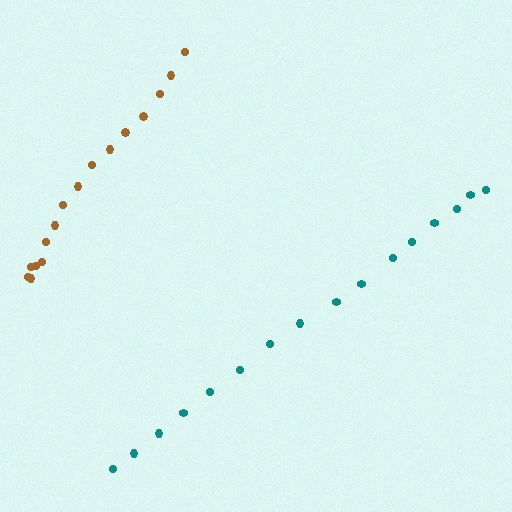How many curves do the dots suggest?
There are 2 distinct paths.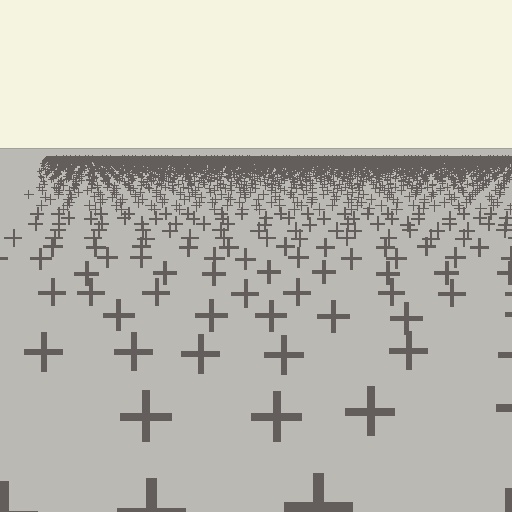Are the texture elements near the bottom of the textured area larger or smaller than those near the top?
Larger. Near the bottom, elements are closer to the viewer and appear at a bigger on-screen size.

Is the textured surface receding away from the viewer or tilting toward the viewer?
The surface is receding away from the viewer. Texture elements get smaller and denser toward the top.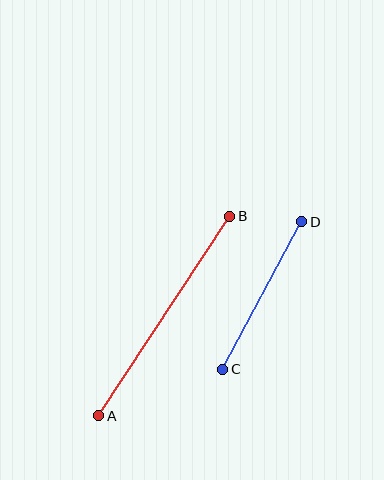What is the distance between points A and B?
The distance is approximately 239 pixels.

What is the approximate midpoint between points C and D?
The midpoint is at approximately (262, 296) pixels.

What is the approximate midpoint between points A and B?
The midpoint is at approximately (164, 316) pixels.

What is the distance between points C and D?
The distance is approximately 167 pixels.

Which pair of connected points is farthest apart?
Points A and B are farthest apart.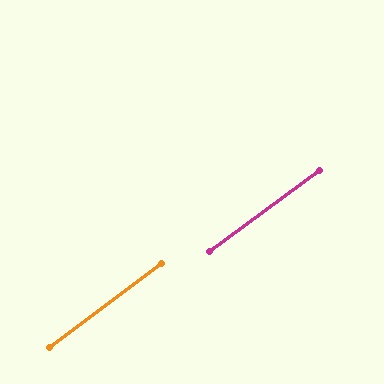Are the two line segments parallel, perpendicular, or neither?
Parallel — their directions differ by only 0.6°.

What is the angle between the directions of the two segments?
Approximately 1 degree.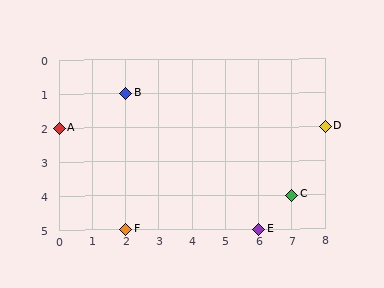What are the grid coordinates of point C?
Point C is at grid coordinates (7, 4).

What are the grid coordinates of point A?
Point A is at grid coordinates (0, 2).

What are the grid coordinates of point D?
Point D is at grid coordinates (8, 2).